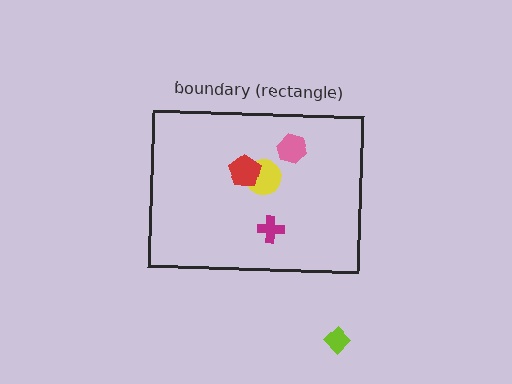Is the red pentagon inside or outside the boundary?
Inside.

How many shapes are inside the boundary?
4 inside, 1 outside.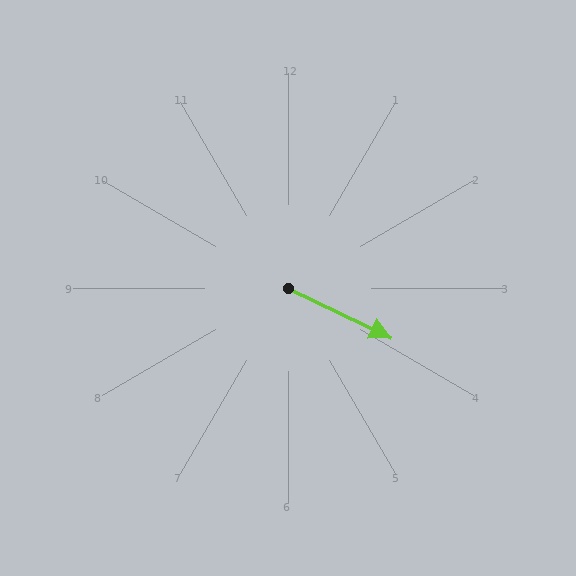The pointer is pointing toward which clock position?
Roughly 4 o'clock.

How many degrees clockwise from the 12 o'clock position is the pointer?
Approximately 116 degrees.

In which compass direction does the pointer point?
Southeast.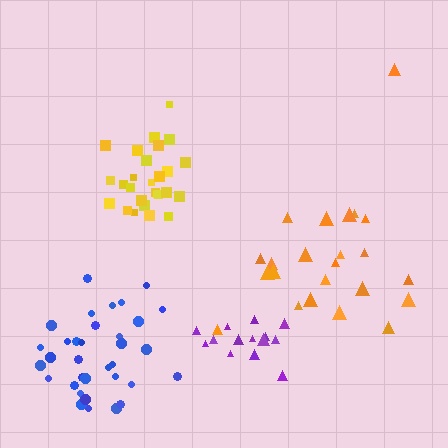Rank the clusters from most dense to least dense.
yellow, purple, blue, orange.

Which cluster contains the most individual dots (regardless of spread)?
Blue (34).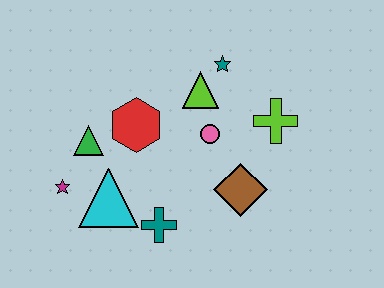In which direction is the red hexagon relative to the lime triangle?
The red hexagon is to the left of the lime triangle.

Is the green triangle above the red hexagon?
No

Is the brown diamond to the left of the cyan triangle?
No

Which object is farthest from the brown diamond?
The magenta star is farthest from the brown diamond.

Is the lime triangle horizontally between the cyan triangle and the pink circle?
Yes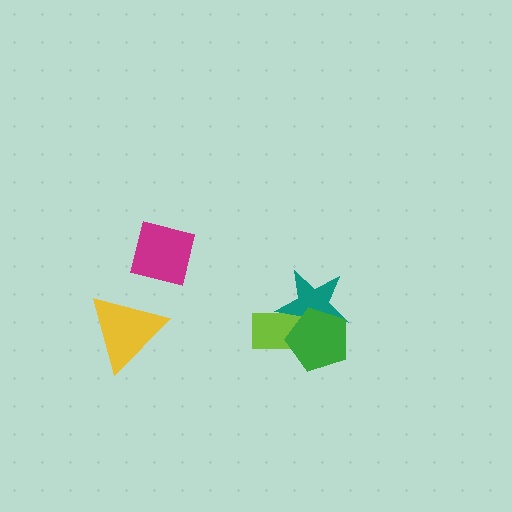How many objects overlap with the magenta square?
0 objects overlap with the magenta square.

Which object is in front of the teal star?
The green pentagon is in front of the teal star.